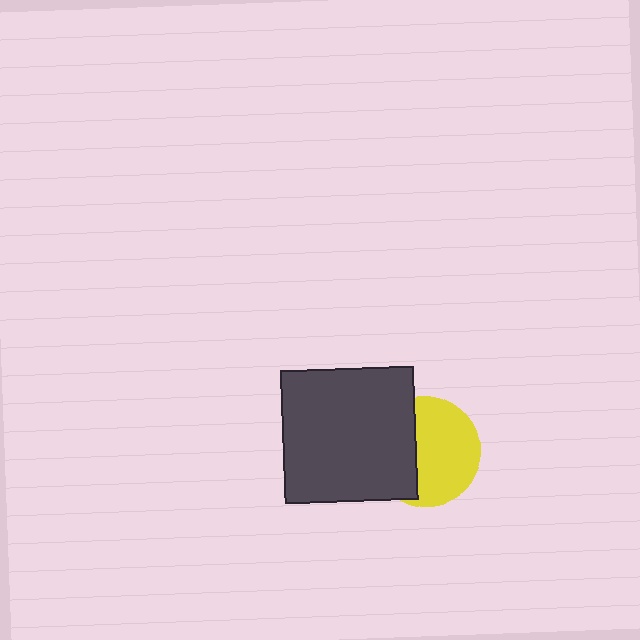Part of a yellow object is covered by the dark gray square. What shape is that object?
It is a circle.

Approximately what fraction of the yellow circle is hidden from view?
Roughly 39% of the yellow circle is hidden behind the dark gray square.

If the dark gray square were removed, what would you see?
You would see the complete yellow circle.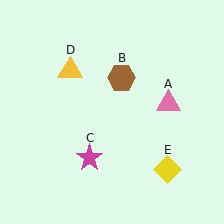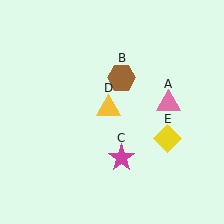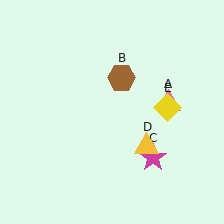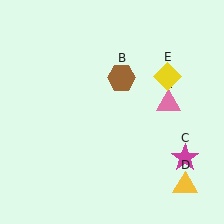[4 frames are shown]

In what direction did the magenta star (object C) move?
The magenta star (object C) moved right.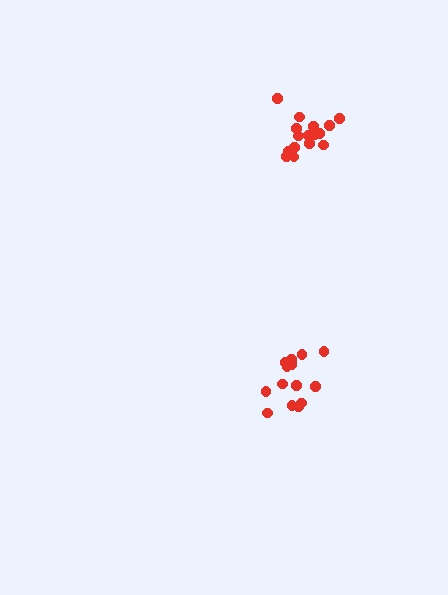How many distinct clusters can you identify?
There are 2 distinct clusters.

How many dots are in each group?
Group 1: 16 dots, Group 2: 14 dots (30 total).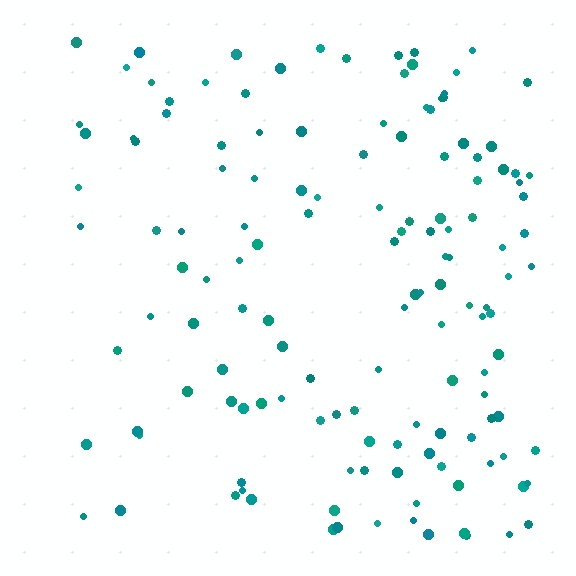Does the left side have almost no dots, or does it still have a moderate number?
Still a moderate number, just noticeably fewer than the right.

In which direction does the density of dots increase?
From left to right, with the right side densest.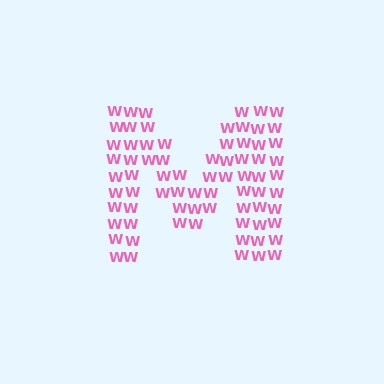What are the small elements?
The small elements are letter W's.